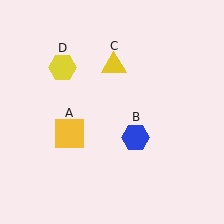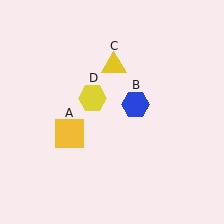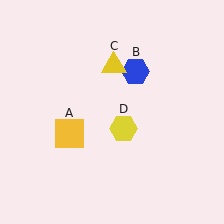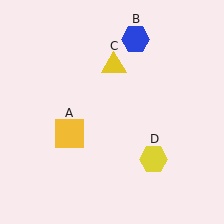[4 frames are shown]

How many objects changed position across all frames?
2 objects changed position: blue hexagon (object B), yellow hexagon (object D).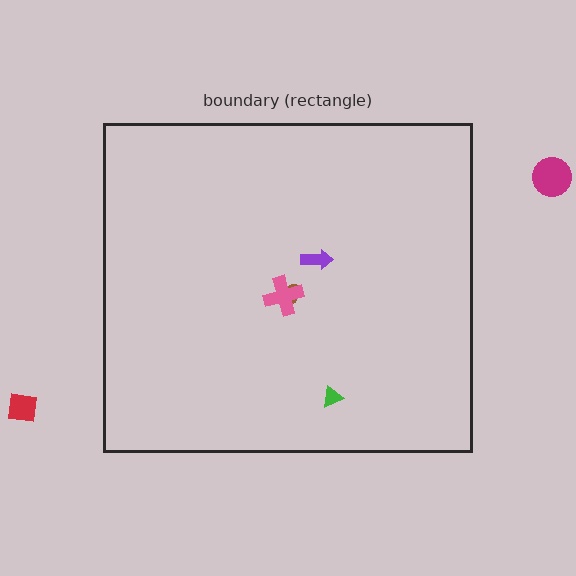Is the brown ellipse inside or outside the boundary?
Inside.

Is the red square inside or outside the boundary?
Outside.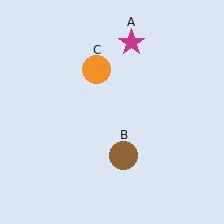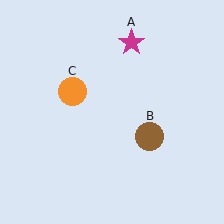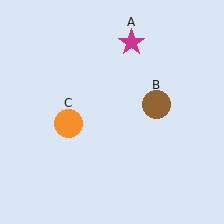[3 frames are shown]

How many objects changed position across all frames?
2 objects changed position: brown circle (object B), orange circle (object C).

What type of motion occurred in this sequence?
The brown circle (object B), orange circle (object C) rotated counterclockwise around the center of the scene.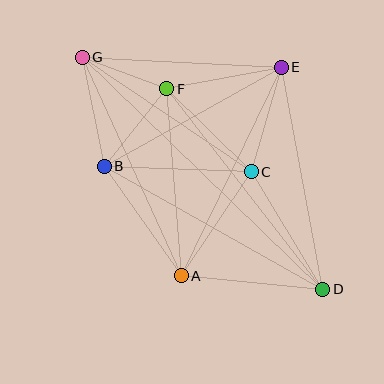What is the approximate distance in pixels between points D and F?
The distance between D and F is approximately 254 pixels.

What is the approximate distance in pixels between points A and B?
The distance between A and B is approximately 134 pixels.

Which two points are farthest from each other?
Points D and G are farthest from each other.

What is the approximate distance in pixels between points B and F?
The distance between B and F is approximately 100 pixels.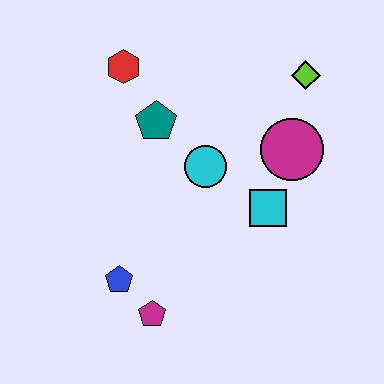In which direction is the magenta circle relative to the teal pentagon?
The magenta circle is to the right of the teal pentagon.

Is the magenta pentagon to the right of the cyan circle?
No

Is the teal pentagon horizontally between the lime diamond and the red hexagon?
Yes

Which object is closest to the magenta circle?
The cyan square is closest to the magenta circle.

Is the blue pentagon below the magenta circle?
Yes